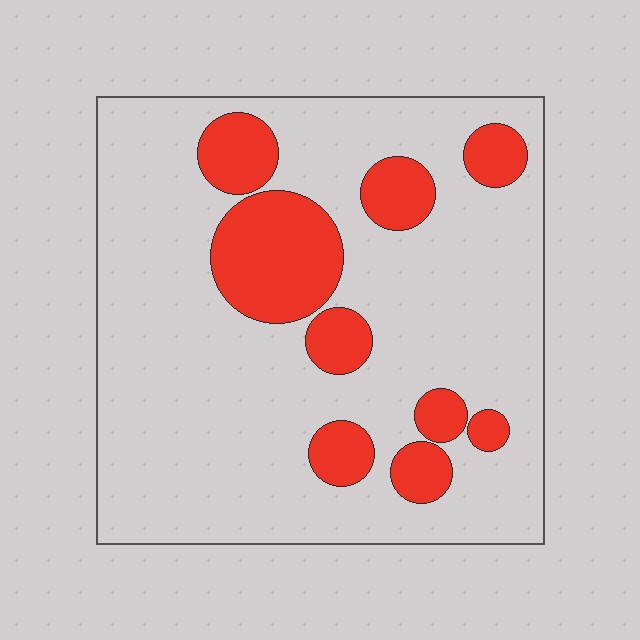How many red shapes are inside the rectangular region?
9.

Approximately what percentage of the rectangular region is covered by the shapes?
Approximately 20%.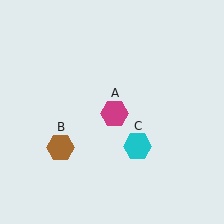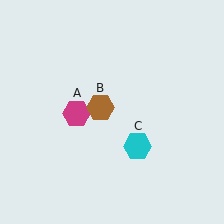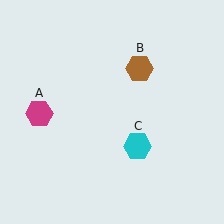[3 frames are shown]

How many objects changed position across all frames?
2 objects changed position: magenta hexagon (object A), brown hexagon (object B).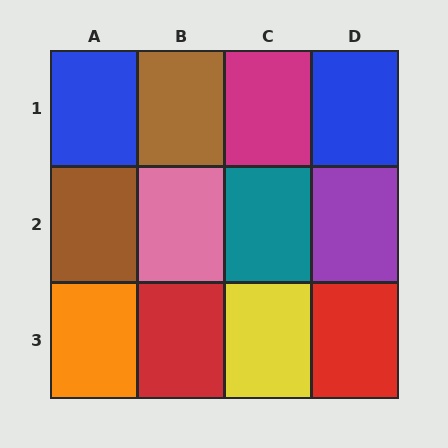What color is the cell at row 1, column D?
Blue.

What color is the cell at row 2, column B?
Pink.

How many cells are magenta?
1 cell is magenta.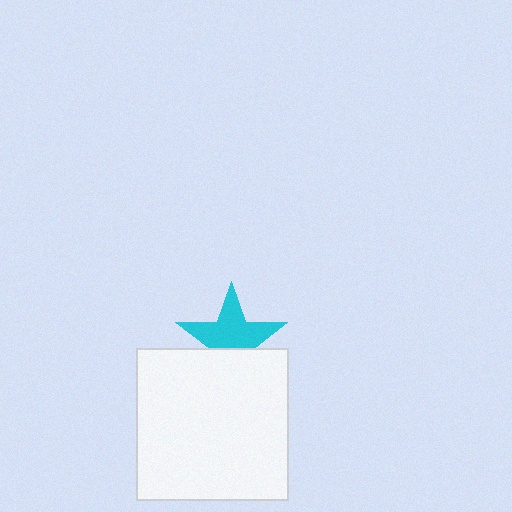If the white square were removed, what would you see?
You would see the complete cyan star.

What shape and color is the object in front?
The object in front is a white square.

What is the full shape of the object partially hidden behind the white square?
The partially hidden object is a cyan star.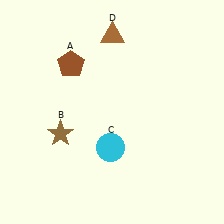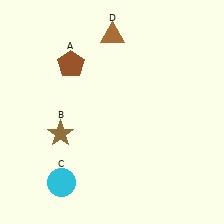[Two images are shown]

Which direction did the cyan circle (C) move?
The cyan circle (C) moved left.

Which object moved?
The cyan circle (C) moved left.